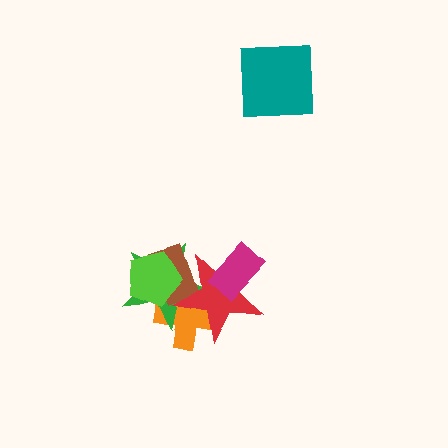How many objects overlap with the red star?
5 objects overlap with the red star.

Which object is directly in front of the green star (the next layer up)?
The brown rectangle is directly in front of the green star.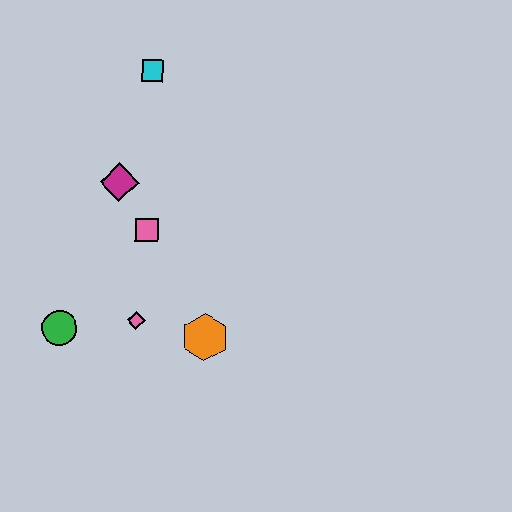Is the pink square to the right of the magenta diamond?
Yes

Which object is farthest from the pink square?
The cyan square is farthest from the pink square.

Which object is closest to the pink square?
The magenta diamond is closest to the pink square.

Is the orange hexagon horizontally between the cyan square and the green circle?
No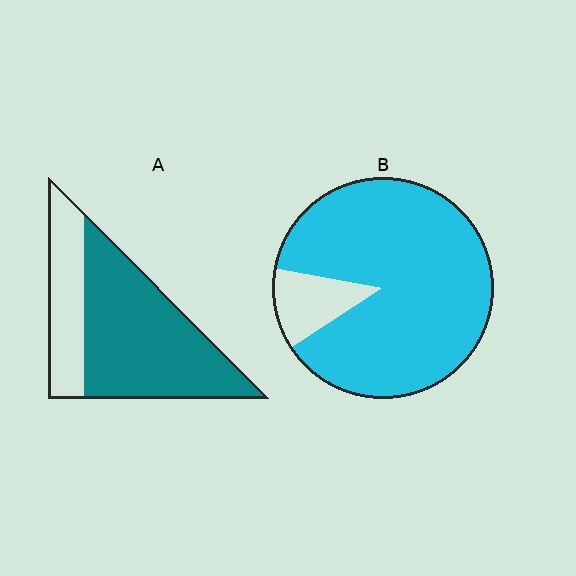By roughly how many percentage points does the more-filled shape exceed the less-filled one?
By roughly 20 percentage points (B over A).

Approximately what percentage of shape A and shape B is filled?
A is approximately 70% and B is approximately 90%.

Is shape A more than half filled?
Yes.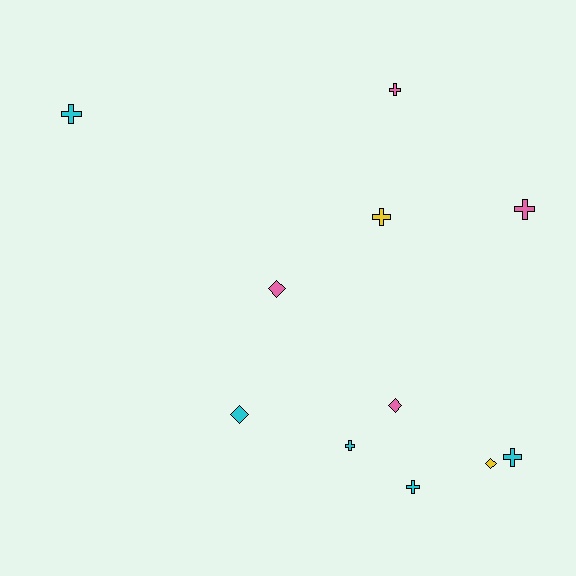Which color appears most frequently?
Cyan, with 5 objects.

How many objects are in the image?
There are 11 objects.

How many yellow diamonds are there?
There is 1 yellow diamond.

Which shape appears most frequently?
Cross, with 7 objects.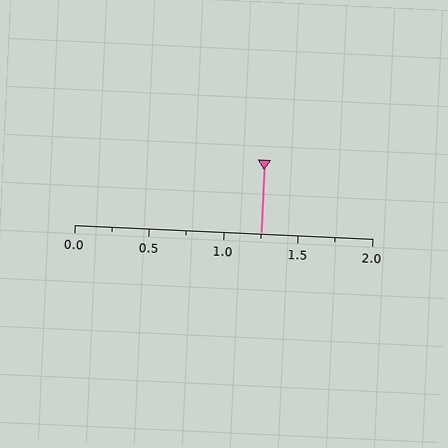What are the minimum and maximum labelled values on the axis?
The axis runs from 0.0 to 2.0.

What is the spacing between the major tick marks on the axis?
The major ticks are spaced 0.5 apart.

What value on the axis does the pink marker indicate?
The marker indicates approximately 1.25.